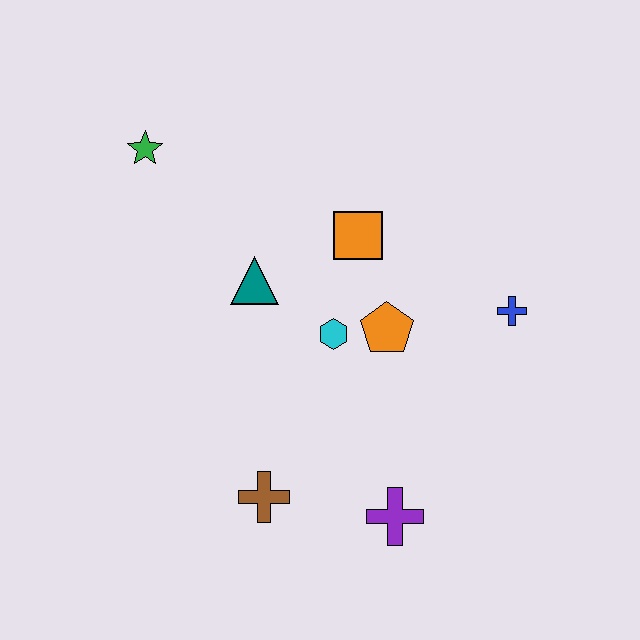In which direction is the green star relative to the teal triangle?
The green star is above the teal triangle.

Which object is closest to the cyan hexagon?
The orange pentagon is closest to the cyan hexagon.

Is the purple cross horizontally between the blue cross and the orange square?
Yes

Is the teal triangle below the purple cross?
No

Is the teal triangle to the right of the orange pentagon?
No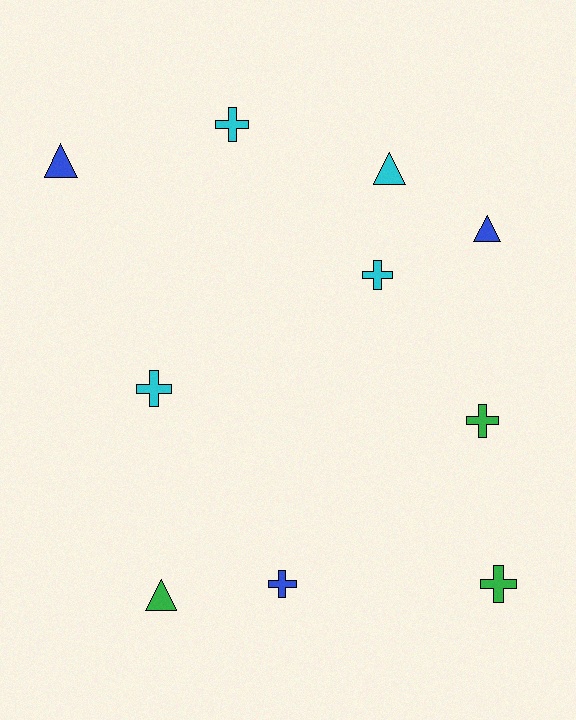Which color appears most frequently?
Cyan, with 4 objects.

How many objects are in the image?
There are 10 objects.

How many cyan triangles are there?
There is 1 cyan triangle.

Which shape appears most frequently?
Cross, with 6 objects.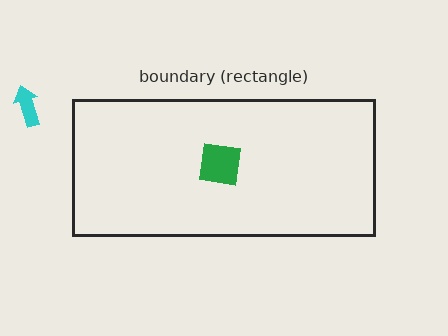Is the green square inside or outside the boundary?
Inside.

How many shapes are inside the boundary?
1 inside, 1 outside.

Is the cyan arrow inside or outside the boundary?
Outside.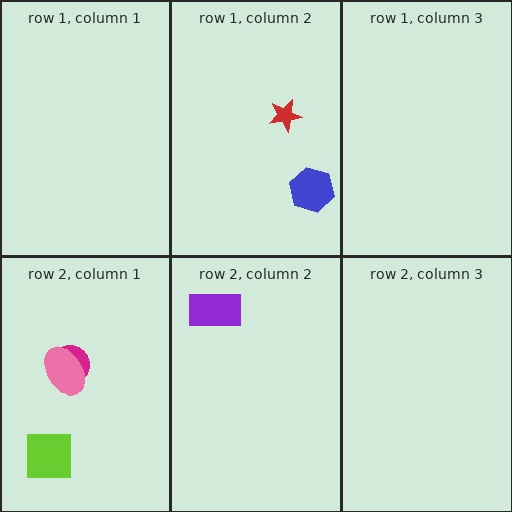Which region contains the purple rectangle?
The row 2, column 2 region.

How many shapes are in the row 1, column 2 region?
2.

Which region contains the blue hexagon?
The row 1, column 2 region.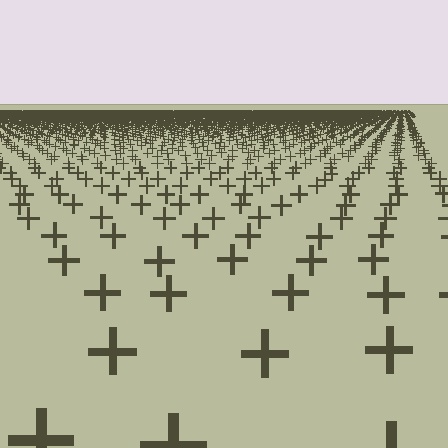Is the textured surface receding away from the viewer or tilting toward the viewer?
The surface is receding away from the viewer. Texture elements get smaller and denser toward the top.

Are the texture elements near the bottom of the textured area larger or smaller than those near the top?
Larger. Near the bottom, elements are closer to the viewer and appear at a bigger on-screen size.